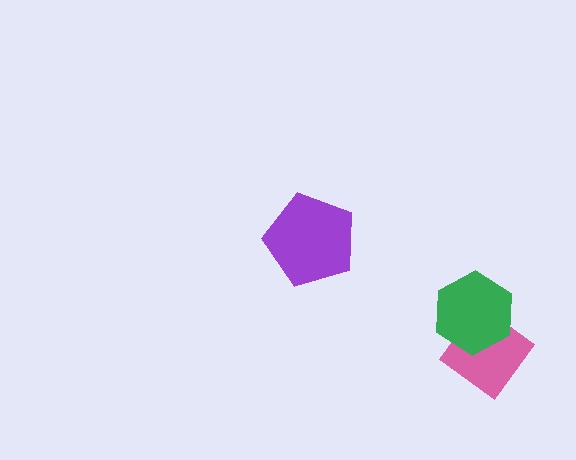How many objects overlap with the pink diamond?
1 object overlaps with the pink diamond.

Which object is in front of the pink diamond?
The green hexagon is in front of the pink diamond.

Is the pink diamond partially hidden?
Yes, it is partially covered by another shape.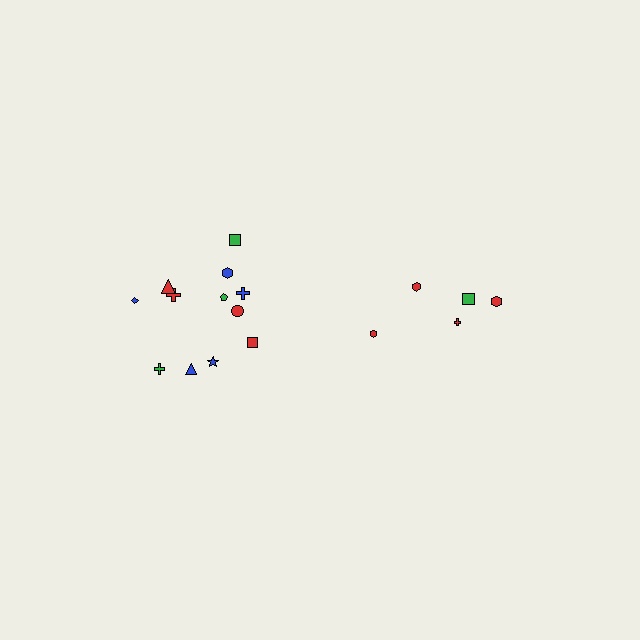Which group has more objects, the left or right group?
The left group.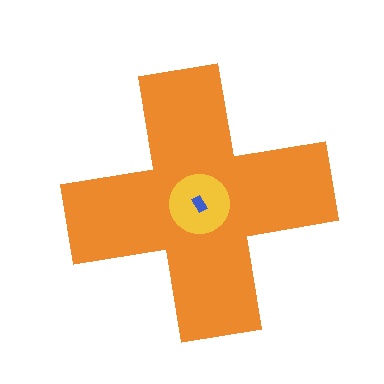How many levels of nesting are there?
3.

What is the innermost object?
The blue rectangle.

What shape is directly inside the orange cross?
The yellow circle.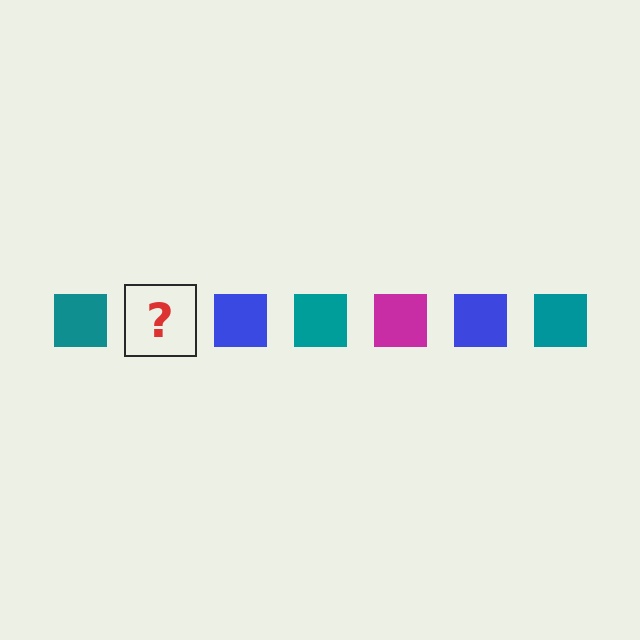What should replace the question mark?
The question mark should be replaced with a magenta square.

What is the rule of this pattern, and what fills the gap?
The rule is that the pattern cycles through teal, magenta, blue squares. The gap should be filled with a magenta square.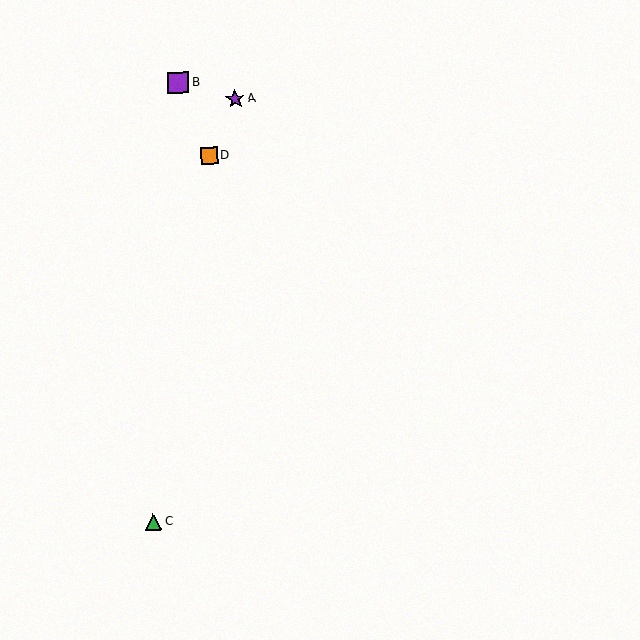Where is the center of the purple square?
The center of the purple square is at (178, 82).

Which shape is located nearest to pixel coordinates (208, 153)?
The orange square (labeled D) at (210, 156) is nearest to that location.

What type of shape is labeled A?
Shape A is a purple star.